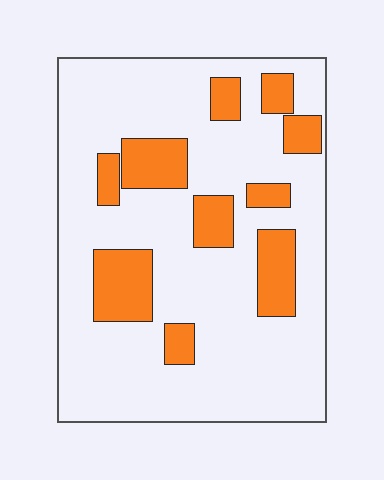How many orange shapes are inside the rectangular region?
10.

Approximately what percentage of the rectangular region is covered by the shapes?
Approximately 20%.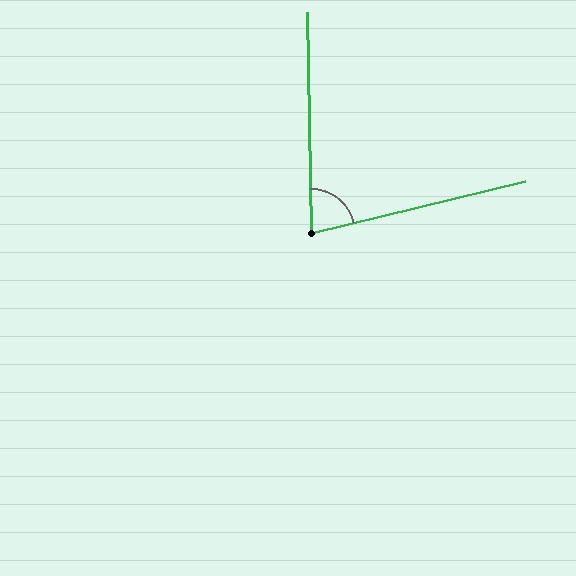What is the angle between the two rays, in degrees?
Approximately 77 degrees.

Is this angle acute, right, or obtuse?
It is acute.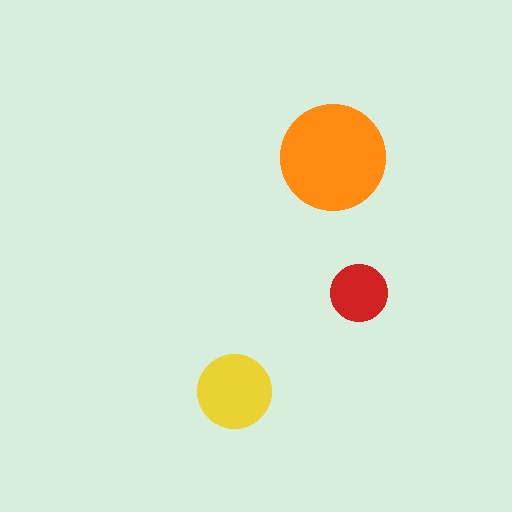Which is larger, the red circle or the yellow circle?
The yellow one.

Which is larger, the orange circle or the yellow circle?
The orange one.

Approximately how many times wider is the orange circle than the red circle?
About 2 times wider.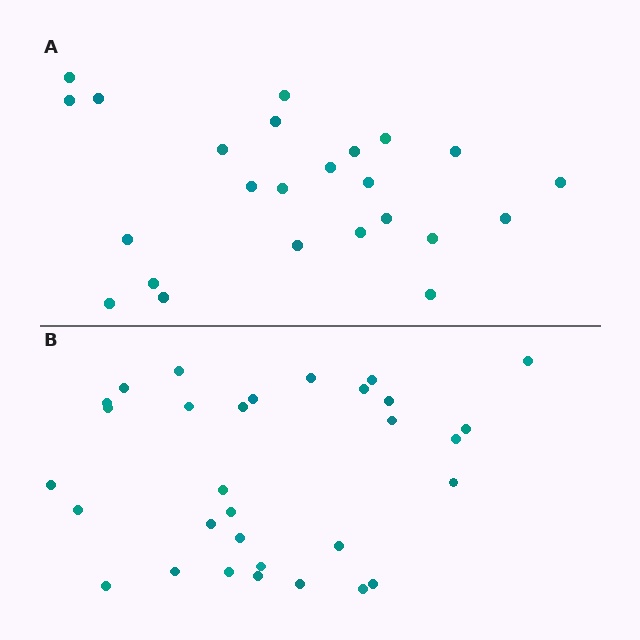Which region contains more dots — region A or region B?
Region B (the bottom region) has more dots.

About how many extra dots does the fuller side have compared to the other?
Region B has roughly 8 or so more dots than region A.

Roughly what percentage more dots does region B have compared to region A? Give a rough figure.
About 30% more.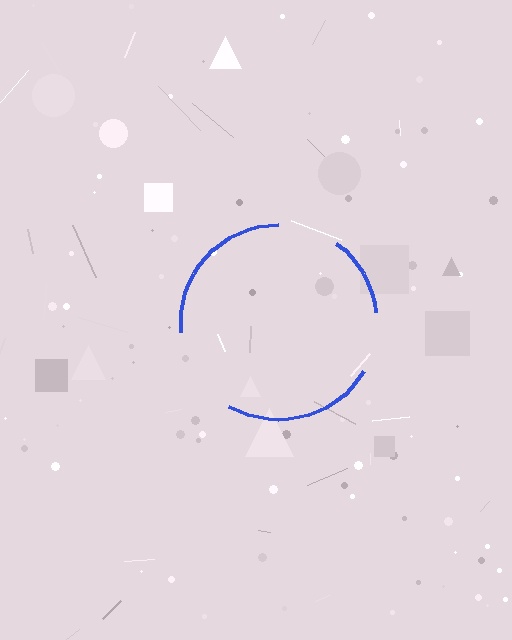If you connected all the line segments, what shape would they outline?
They would outline a circle.